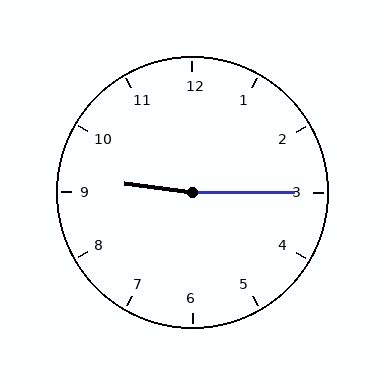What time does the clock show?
9:15.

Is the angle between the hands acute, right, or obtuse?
It is obtuse.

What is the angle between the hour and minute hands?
Approximately 172 degrees.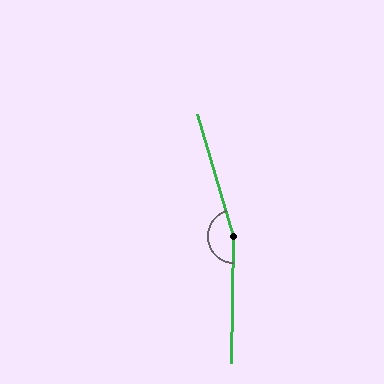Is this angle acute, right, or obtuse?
It is obtuse.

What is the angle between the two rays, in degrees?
Approximately 162 degrees.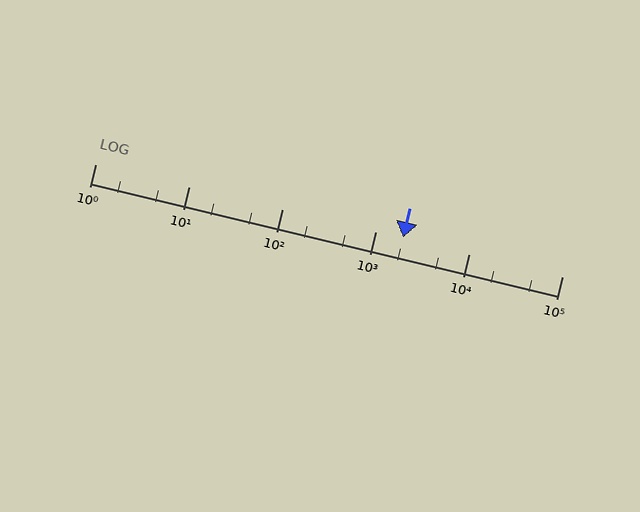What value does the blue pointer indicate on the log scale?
The pointer indicates approximately 2000.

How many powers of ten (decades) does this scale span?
The scale spans 5 decades, from 1 to 100000.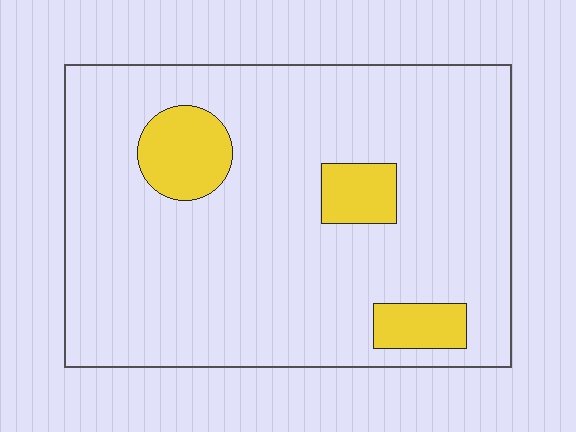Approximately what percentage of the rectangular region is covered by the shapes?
Approximately 10%.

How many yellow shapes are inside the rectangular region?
3.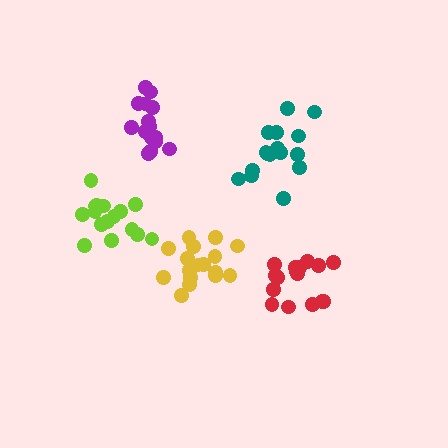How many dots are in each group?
Group 1: 16 dots, Group 2: 16 dots, Group 3: 17 dots, Group 4: 16 dots, Group 5: 15 dots (80 total).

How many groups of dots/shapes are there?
There are 5 groups.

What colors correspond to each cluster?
The clusters are colored: red, teal, yellow, lime, purple.